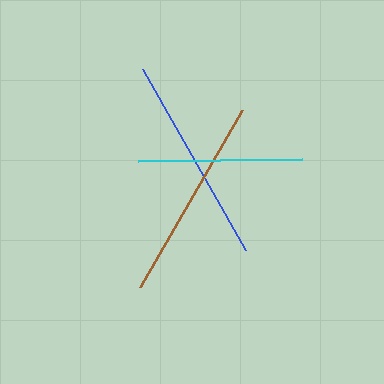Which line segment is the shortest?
The cyan line is the shortest at approximately 164 pixels.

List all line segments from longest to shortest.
From longest to shortest: blue, brown, cyan.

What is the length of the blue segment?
The blue segment is approximately 208 pixels long.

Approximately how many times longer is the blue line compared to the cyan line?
The blue line is approximately 1.3 times the length of the cyan line.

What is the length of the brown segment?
The brown segment is approximately 205 pixels long.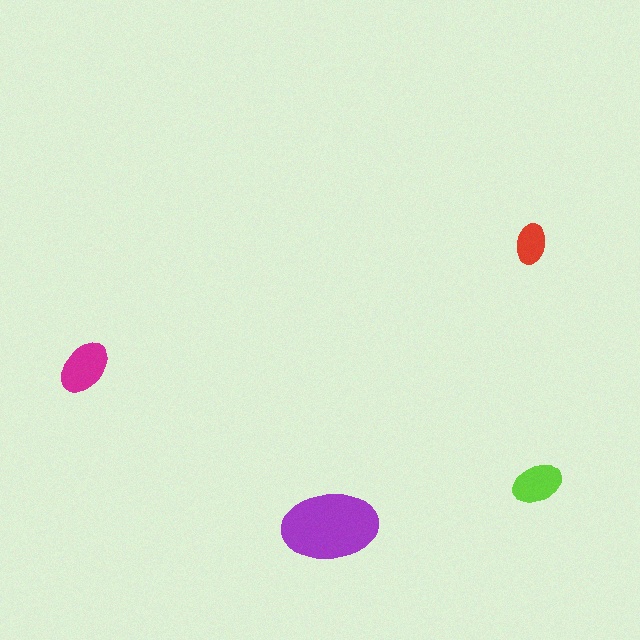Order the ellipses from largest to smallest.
the purple one, the magenta one, the lime one, the red one.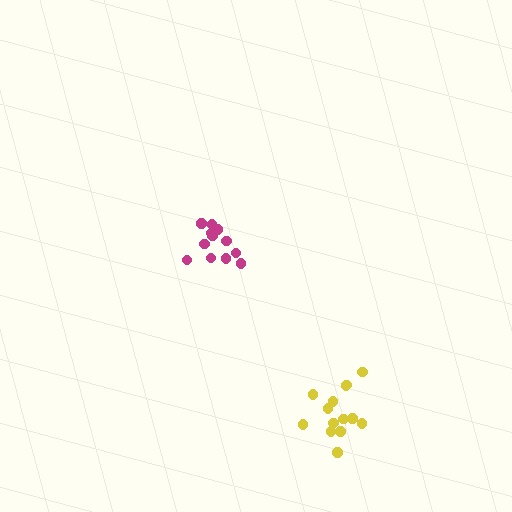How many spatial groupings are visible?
There are 2 spatial groupings.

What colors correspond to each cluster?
The clusters are colored: yellow, magenta.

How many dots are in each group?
Group 1: 14 dots, Group 2: 12 dots (26 total).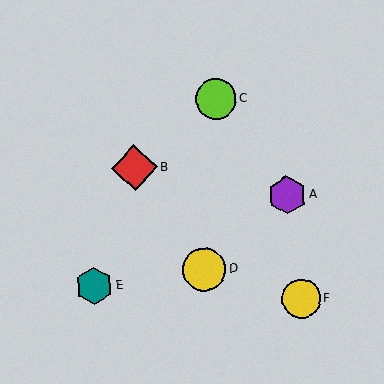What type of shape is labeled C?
Shape C is a lime circle.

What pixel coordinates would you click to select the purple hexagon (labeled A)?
Click at (287, 195) to select the purple hexagon A.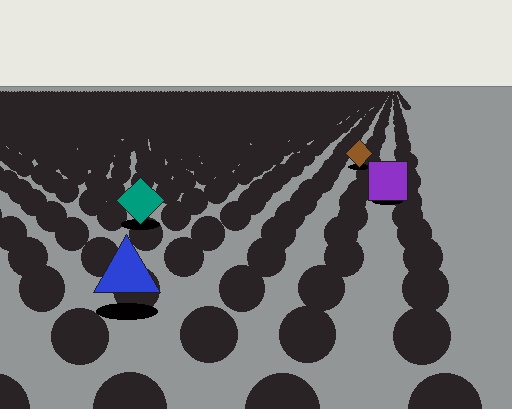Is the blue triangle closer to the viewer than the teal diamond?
Yes. The blue triangle is closer — you can tell from the texture gradient: the ground texture is coarser near it.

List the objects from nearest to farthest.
From nearest to farthest: the blue triangle, the teal diamond, the purple square, the brown diamond.